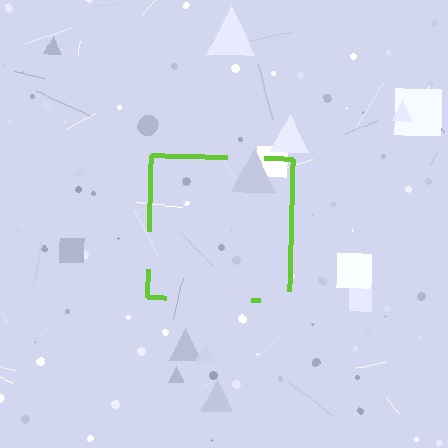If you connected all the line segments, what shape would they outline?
They would outline a square.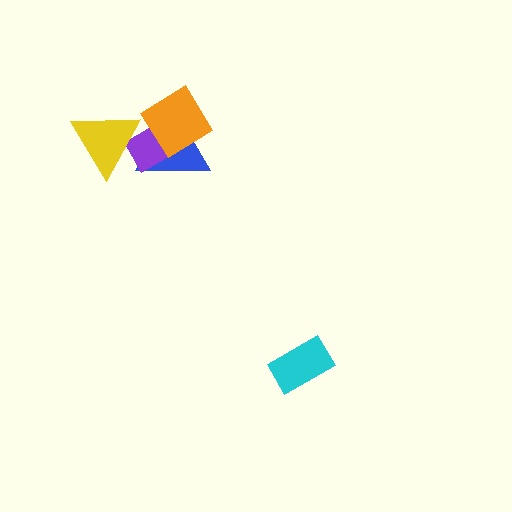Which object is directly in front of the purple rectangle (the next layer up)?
The yellow triangle is directly in front of the purple rectangle.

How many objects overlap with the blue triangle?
3 objects overlap with the blue triangle.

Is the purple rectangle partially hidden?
Yes, it is partially covered by another shape.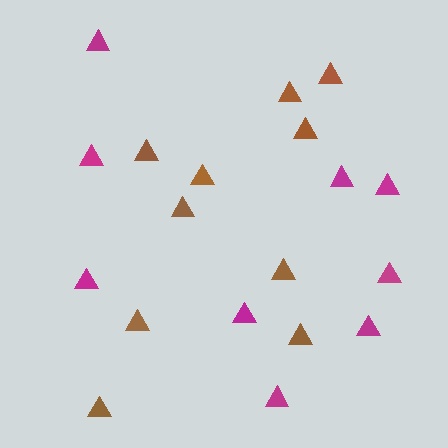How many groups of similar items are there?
There are 2 groups: one group of brown triangles (10) and one group of magenta triangles (9).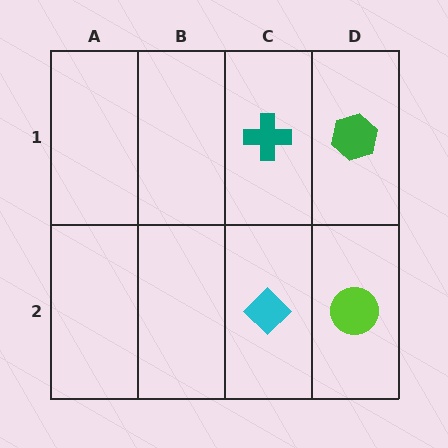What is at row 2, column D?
A lime circle.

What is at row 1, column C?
A teal cross.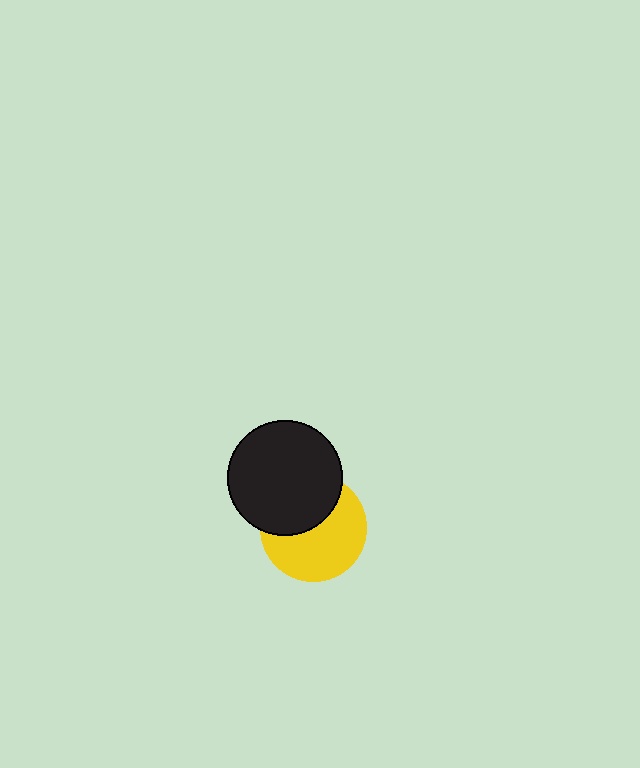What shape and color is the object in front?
The object in front is a black circle.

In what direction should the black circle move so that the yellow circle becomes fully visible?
The black circle should move up. That is the shortest direction to clear the overlap and leave the yellow circle fully visible.